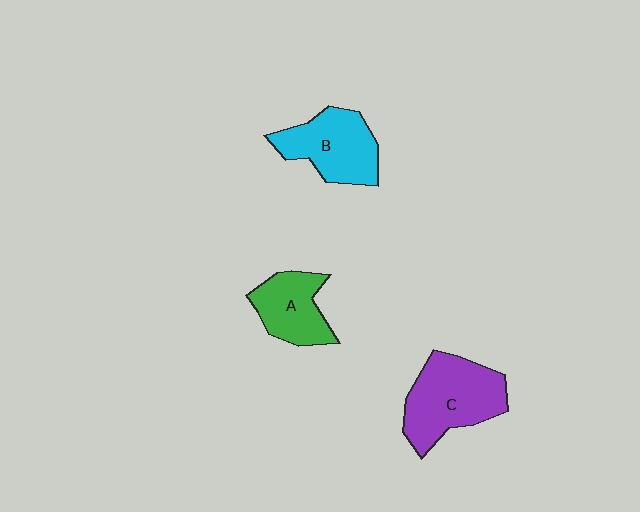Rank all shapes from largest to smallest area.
From largest to smallest: C (purple), B (cyan), A (green).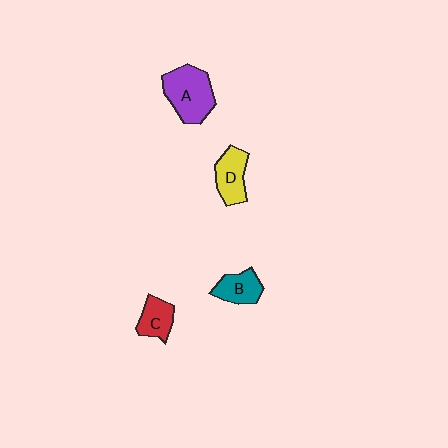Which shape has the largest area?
Shape A (purple).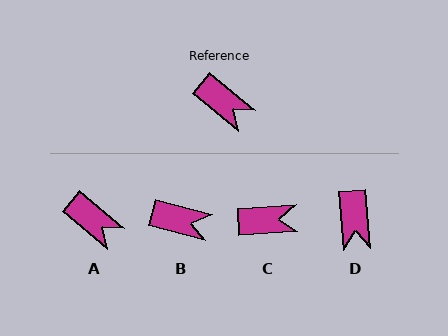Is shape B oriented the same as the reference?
No, it is off by about 25 degrees.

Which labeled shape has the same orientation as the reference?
A.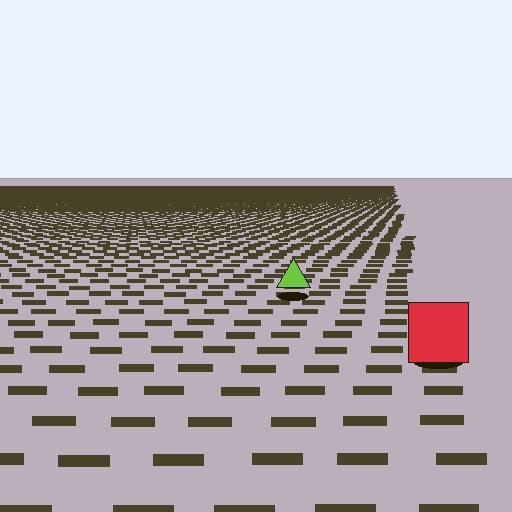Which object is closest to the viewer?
The red square is closest. The texture marks near it are larger and more spread out.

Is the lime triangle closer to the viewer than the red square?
No. The red square is closer — you can tell from the texture gradient: the ground texture is coarser near it.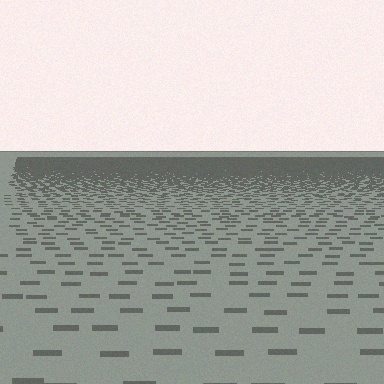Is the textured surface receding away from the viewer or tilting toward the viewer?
The surface is receding away from the viewer. Texture elements get smaller and denser toward the top.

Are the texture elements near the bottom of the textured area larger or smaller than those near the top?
Larger. Near the bottom, elements are closer to the viewer and appear at a bigger on-screen size.